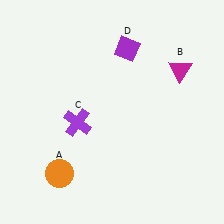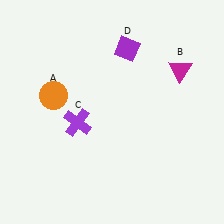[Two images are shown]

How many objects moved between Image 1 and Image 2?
1 object moved between the two images.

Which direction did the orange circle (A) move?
The orange circle (A) moved up.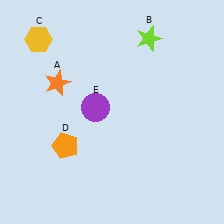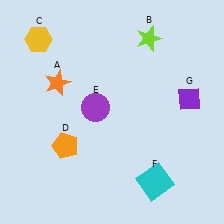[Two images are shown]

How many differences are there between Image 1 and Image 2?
There are 2 differences between the two images.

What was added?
A cyan square (F), a purple diamond (G) were added in Image 2.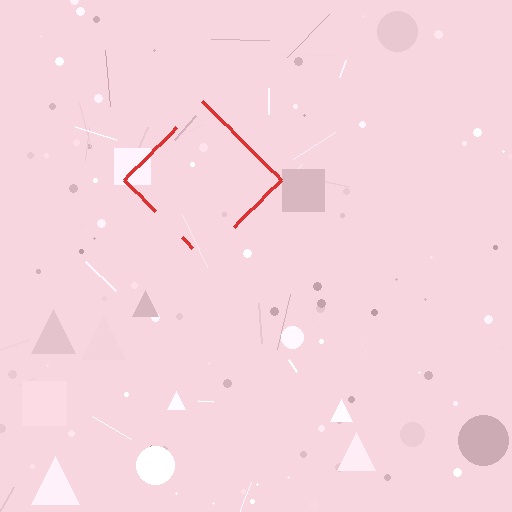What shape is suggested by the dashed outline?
The dashed outline suggests a diamond.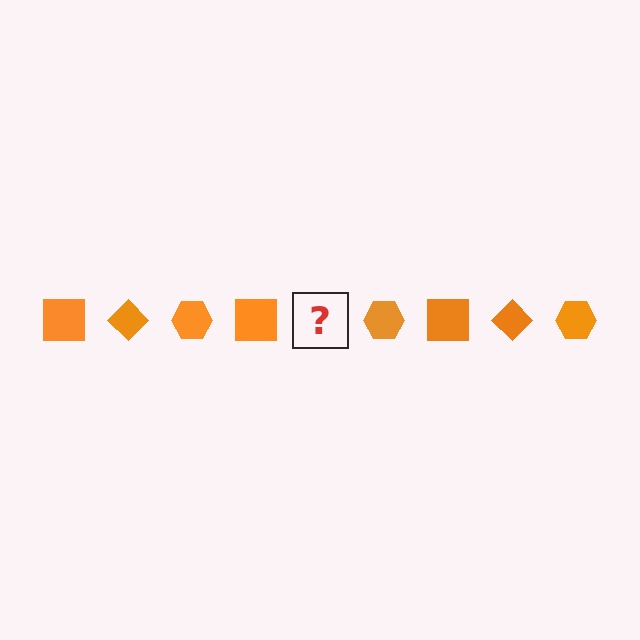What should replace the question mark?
The question mark should be replaced with an orange diamond.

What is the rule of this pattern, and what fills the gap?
The rule is that the pattern cycles through square, diamond, hexagon shapes in orange. The gap should be filled with an orange diamond.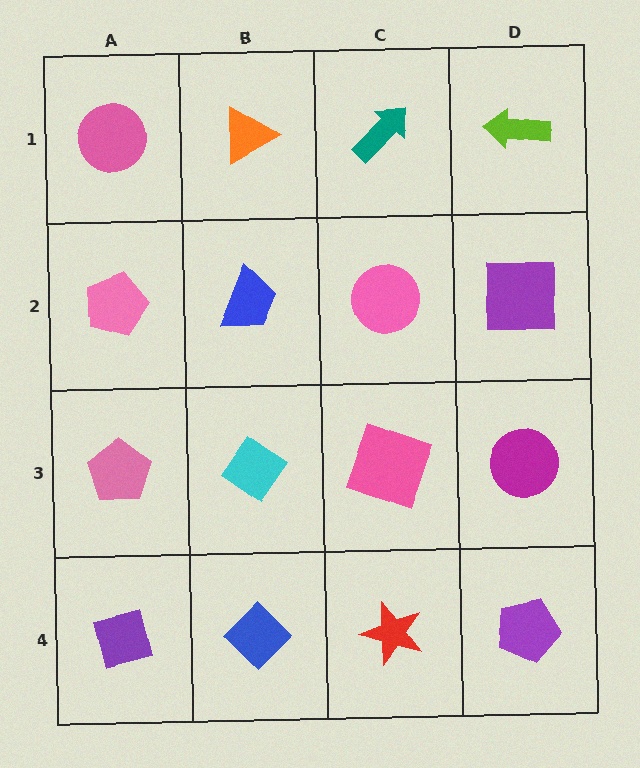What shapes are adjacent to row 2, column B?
An orange triangle (row 1, column B), a cyan diamond (row 3, column B), a pink pentagon (row 2, column A), a pink circle (row 2, column C).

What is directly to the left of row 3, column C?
A cyan diamond.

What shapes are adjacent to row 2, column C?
A teal arrow (row 1, column C), a pink square (row 3, column C), a blue trapezoid (row 2, column B), a purple square (row 2, column D).